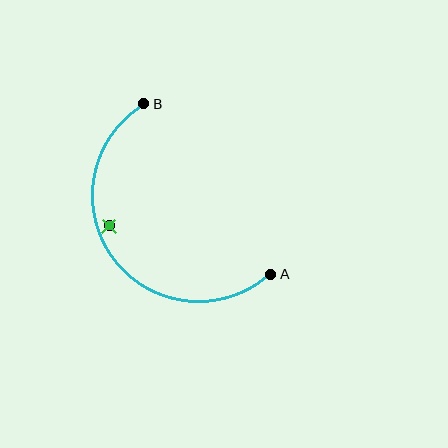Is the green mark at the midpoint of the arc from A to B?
No — the green mark does not lie on the arc at all. It sits slightly inside the curve.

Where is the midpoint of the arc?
The arc midpoint is the point on the curve farthest from the straight line joining A and B. It sits below and to the left of that line.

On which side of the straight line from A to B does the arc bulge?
The arc bulges below and to the left of the straight line connecting A and B.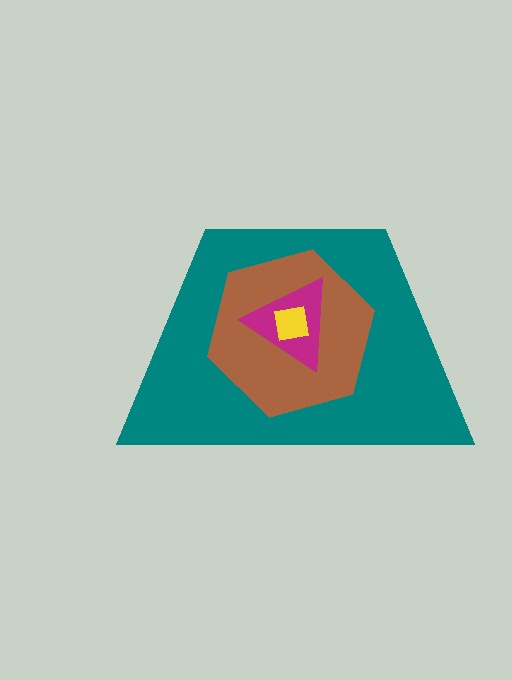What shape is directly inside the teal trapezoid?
The brown hexagon.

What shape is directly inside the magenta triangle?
The yellow square.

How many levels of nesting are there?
4.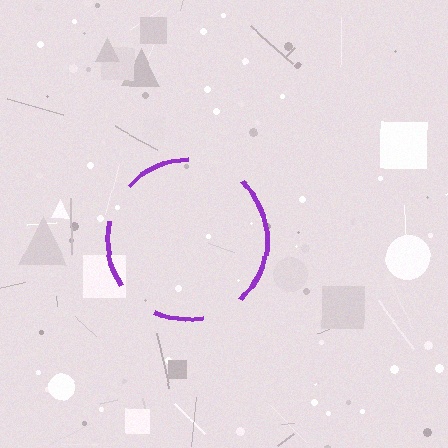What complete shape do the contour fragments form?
The contour fragments form a circle.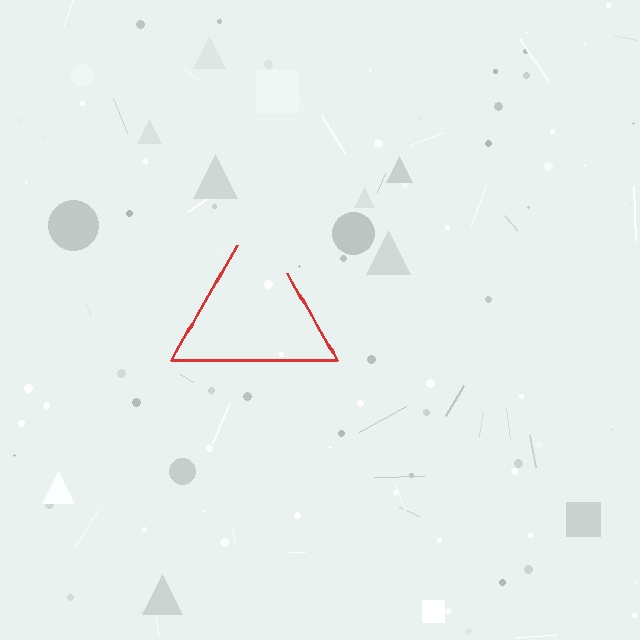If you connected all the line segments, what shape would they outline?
They would outline a triangle.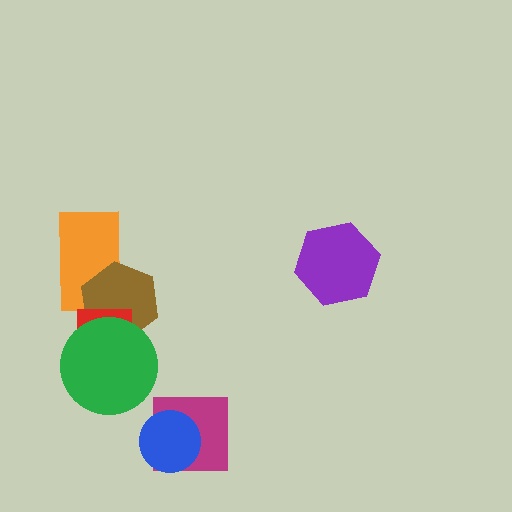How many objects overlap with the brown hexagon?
3 objects overlap with the brown hexagon.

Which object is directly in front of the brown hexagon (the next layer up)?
The red rectangle is directly in front of the brown hexagon.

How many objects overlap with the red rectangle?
3 objects overlap with the red rectangle.